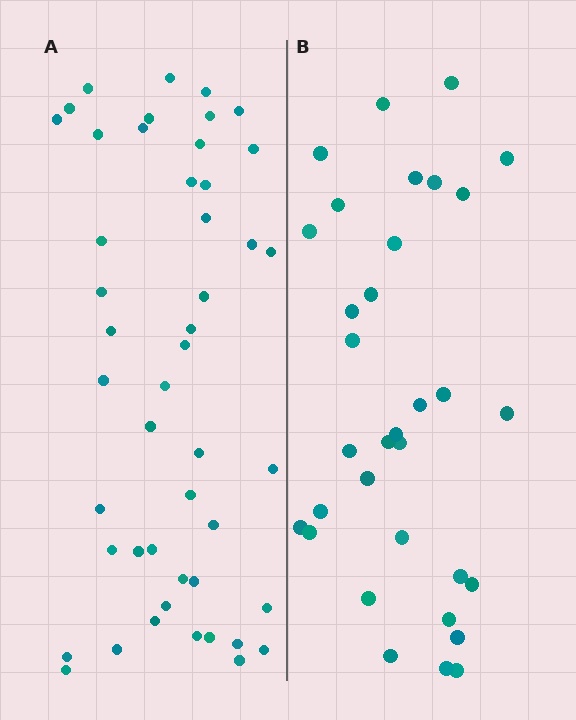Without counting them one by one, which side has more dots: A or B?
Region A (the left region) has more dots.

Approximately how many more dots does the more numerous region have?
Region A has approximately 15 more dots than region B.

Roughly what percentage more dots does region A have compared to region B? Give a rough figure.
About 40% more.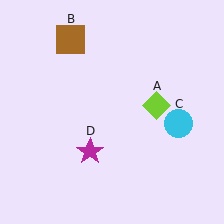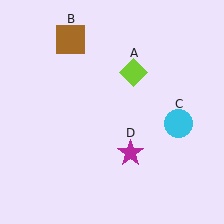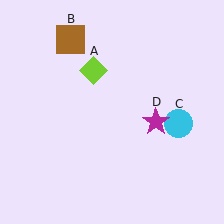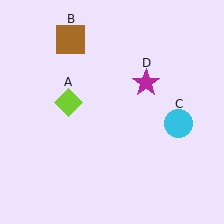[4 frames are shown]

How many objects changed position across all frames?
2 objects changed position: lime diamond (object A), magenta star (object D).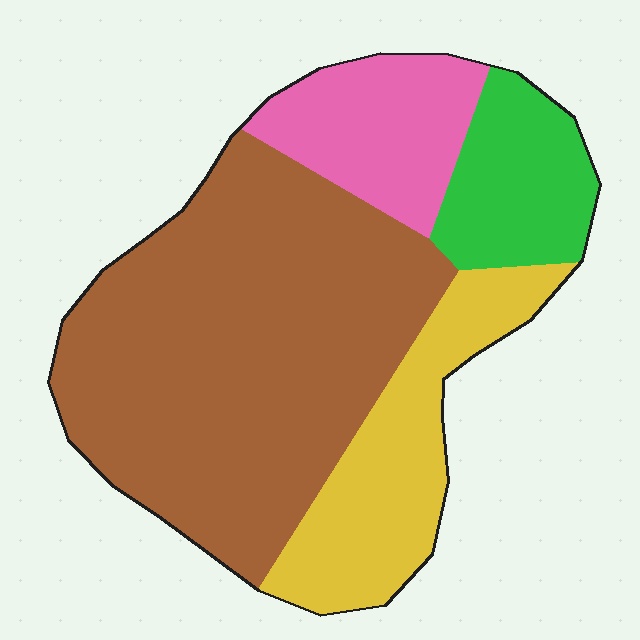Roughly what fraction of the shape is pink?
Pink covers about 15% of the shape.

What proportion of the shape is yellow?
Yellow covers roughly 20% of the shape.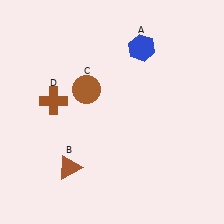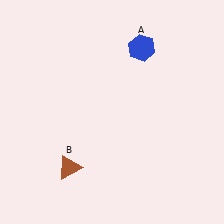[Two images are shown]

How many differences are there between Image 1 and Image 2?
There are 2 differences between the two images.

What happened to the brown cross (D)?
The brown cross (D) was removed in Image 2. It was in the top-left area of Image 1.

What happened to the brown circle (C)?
The brown circle (C) was removed in Image 2. It was in the top-left area of Image 1.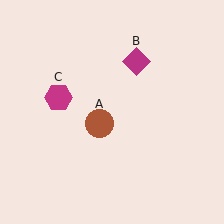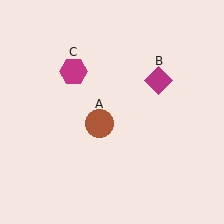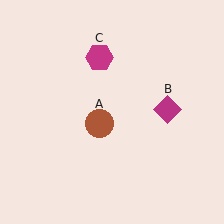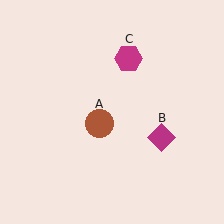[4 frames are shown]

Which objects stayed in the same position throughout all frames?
Brown circle (object A) remained stationary.